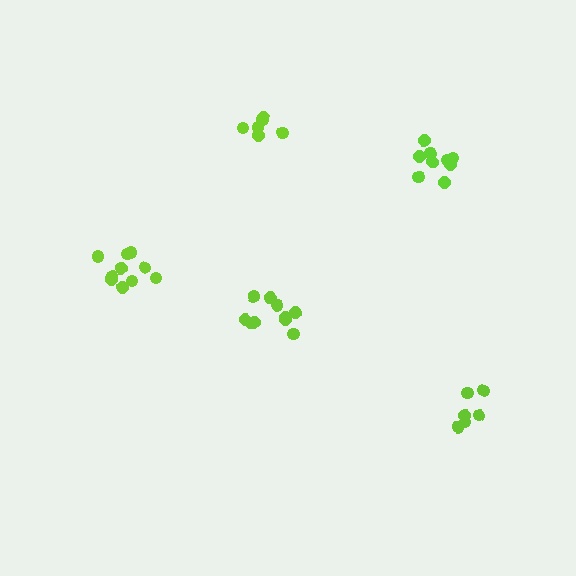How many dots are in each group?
Group 1: 6 dots, Group 2: 9 dots, Group 3: 10 dots, Group 4: 6 dots, Group 5: 11 dots (42 total).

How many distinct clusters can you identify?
There are 5 distinct clusters.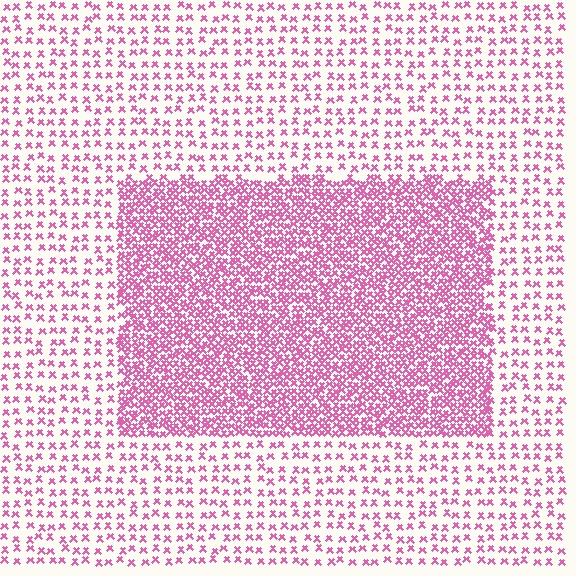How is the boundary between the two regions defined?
The boundary is defined by a change in element density (approximately 2.8x ratio). All elements are the same color, size, and shape.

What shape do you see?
I see a rectangle.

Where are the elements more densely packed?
The elements are more densely packed inside the rectangle boundary.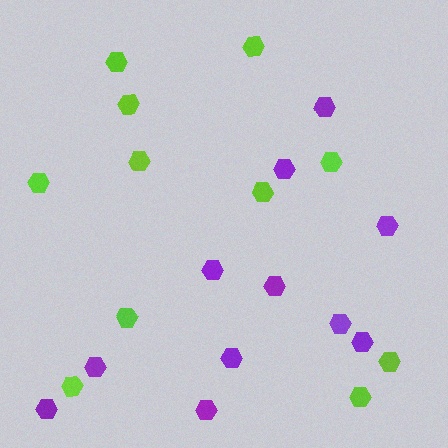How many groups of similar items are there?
There are 2 groups: one group of lime hexagons (11) and one group of purple hexagons (11).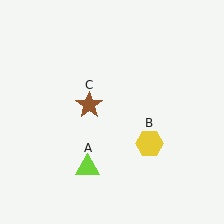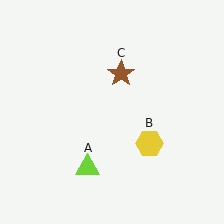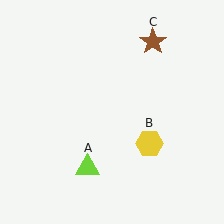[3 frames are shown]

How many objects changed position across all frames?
1 object changed position: brown star (object C).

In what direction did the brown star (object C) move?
The brown star (object C) moved up and to the right.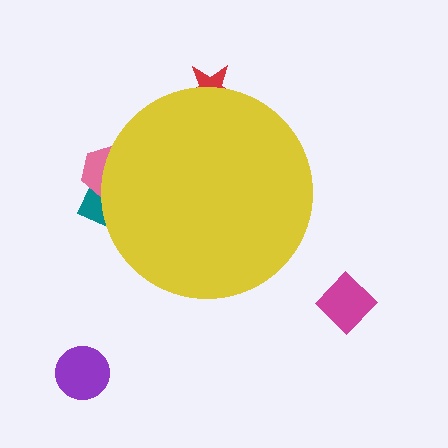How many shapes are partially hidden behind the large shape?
3 shapes are partially hidden.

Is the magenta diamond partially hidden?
No, the magenta diamond is fully visible.